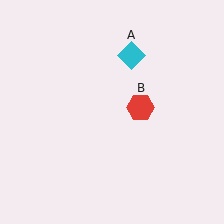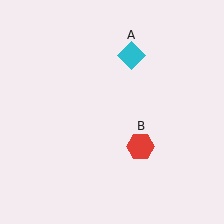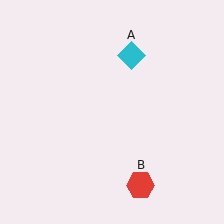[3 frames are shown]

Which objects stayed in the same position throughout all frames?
Cyan diamond (object A) remained stationary.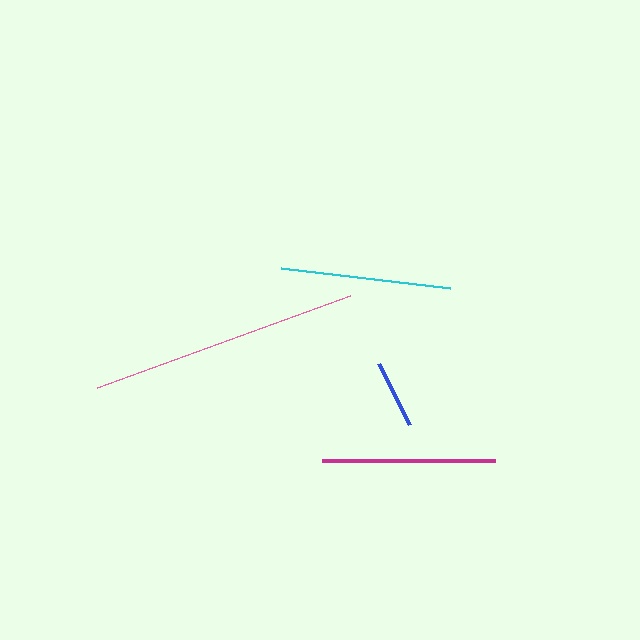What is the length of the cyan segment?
The cyan segment is approximately 170 pixels long.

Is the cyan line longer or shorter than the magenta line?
The magenta line is longer than the cyan line.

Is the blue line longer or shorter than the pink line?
The pink line is longer than the blue line.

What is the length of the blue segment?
The blue segment is approximately 68 pixels long.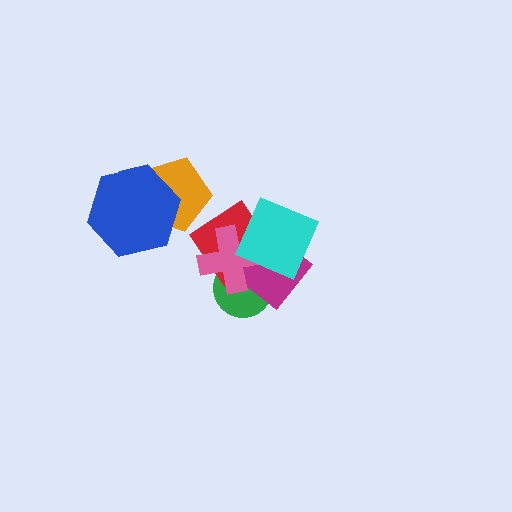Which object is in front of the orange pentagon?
The blue hexagon is in front of the orange pentagon.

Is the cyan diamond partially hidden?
No, no other shape covers it.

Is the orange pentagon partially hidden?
Yes, it is partially covered by another shape.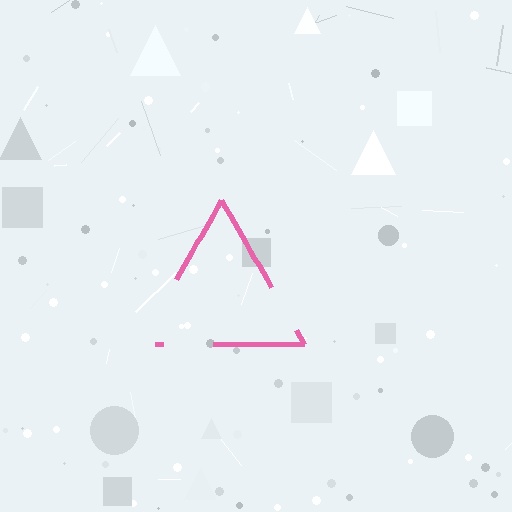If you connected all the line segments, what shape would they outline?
They would outline a triangle.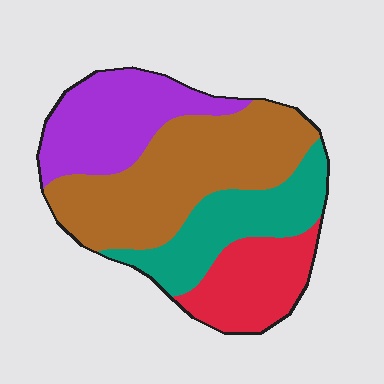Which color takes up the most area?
Brown, at roughly 40%.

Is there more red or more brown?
Brown.